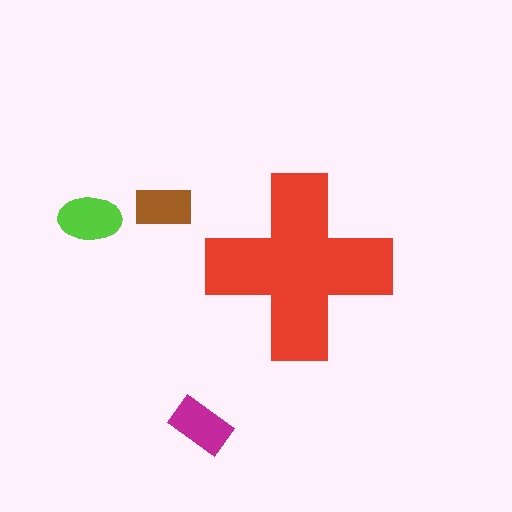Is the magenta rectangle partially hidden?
No, the magenta rectangle is fully visible.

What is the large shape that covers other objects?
A red cross.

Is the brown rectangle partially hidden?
No, the brown rectangle is fully visible.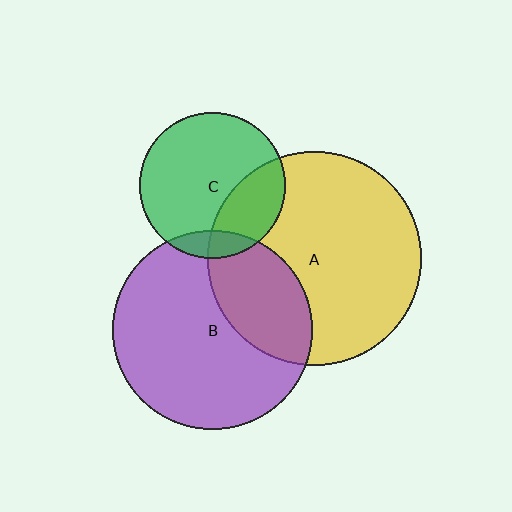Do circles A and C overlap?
Yes.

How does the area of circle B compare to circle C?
Approximately 1.9 times.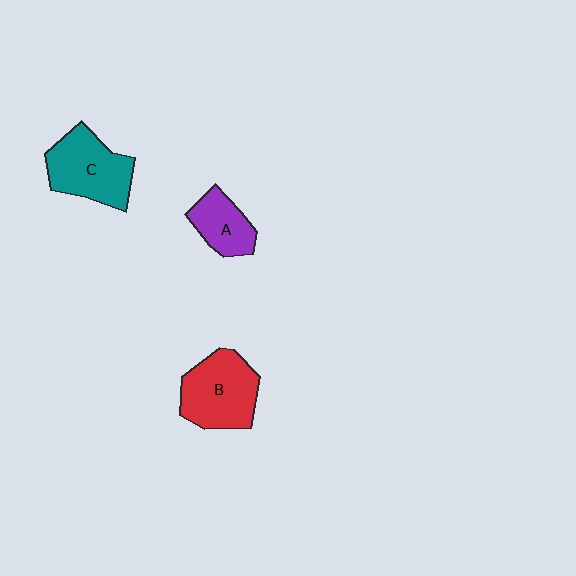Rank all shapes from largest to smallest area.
From largest to smallest: B (red), C (teal), A (purple).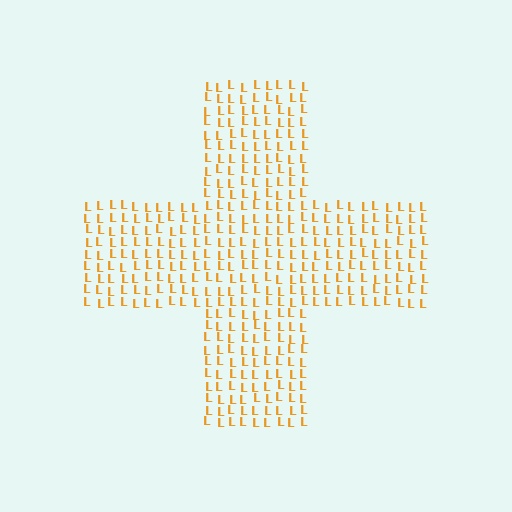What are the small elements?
The small elements are letter L's.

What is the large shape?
The large shape is a cross.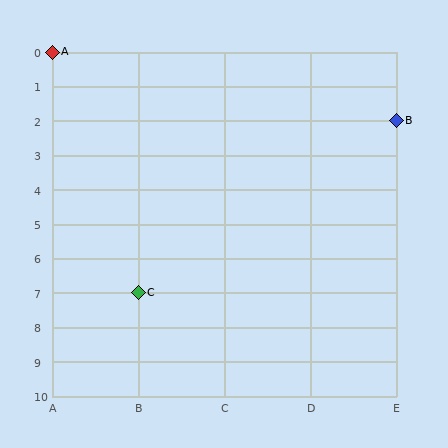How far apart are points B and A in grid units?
Points B and A are 4 columns and 2 rows apart (about 4.5 grid units diagonally).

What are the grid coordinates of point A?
Point A is at grid coordinates (A, 0).